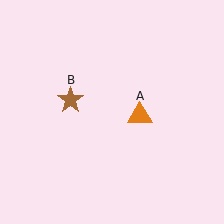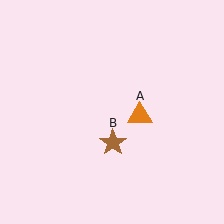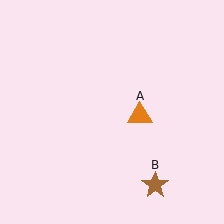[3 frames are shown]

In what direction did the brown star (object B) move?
The brown star (object B) moved down and to the right.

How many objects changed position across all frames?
1 object changed position: brown star (object B).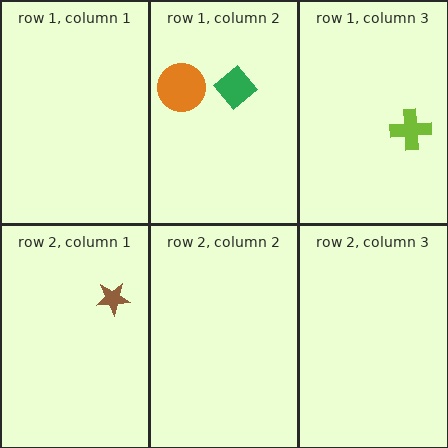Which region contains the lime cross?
The row 1, column 3 region.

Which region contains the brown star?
The row 2, column 1 region.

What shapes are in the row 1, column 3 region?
The lime cross.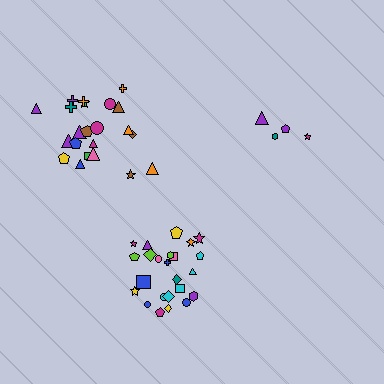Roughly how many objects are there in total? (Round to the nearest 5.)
Roughly 50 objects in total.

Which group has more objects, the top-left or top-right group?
The top-left group.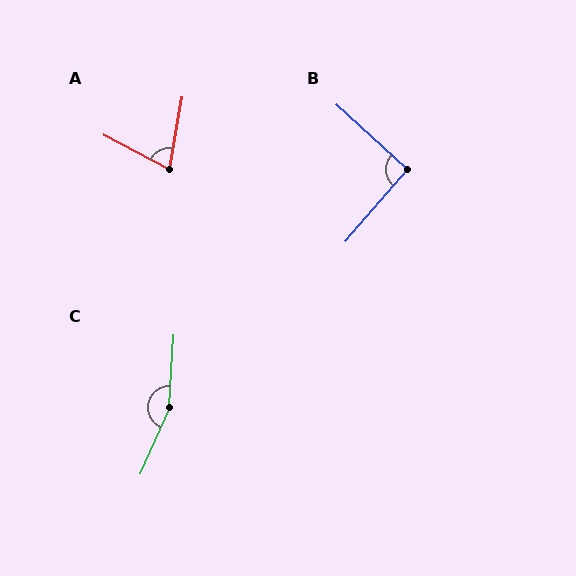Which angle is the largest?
C, at approximately 160 degrees.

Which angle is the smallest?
A, at approximately 72 degrees.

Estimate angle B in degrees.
Approximately 91 degrees.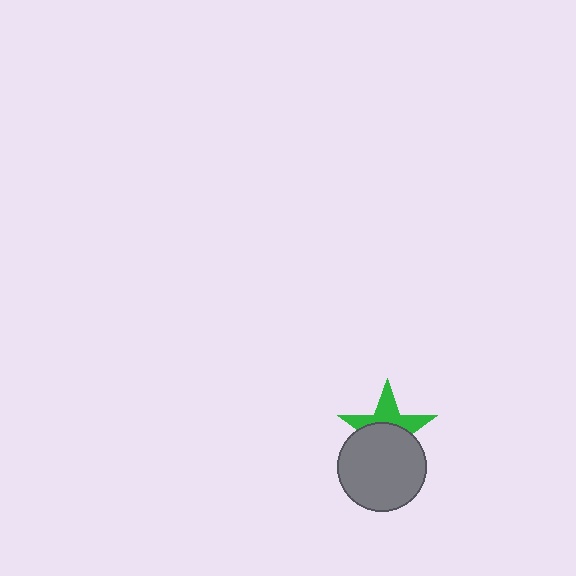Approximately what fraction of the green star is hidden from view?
Roughly 57% of the green star is hidden behind the gray circle.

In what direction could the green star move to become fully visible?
The green star could move up. That would shift it out from behind the gray circle entirely.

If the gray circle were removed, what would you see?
You would see the complete green star.